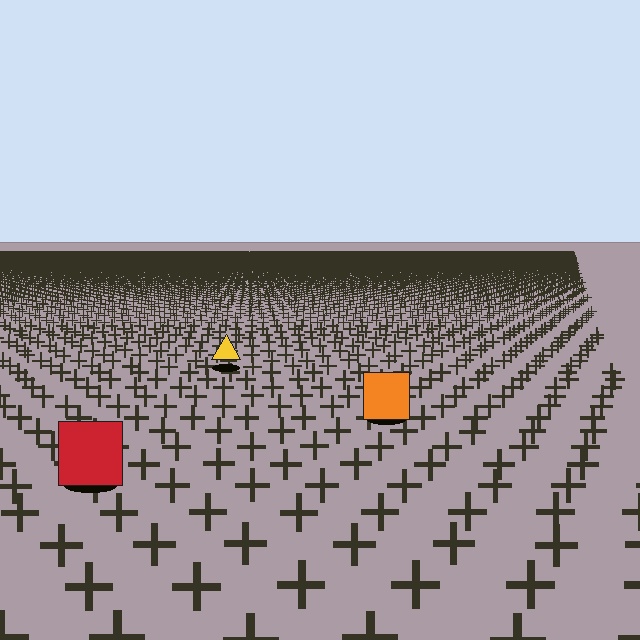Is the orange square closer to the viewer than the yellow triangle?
Yes. The orange square is closer — you can tell from the texture gradient: the ground texture is coarser near it.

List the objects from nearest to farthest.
From nearest to farthest: the red square, the orange square, the yellow triangle.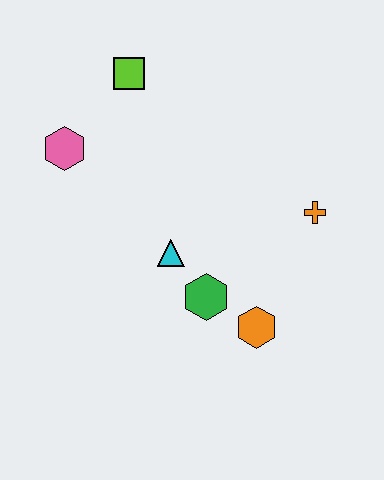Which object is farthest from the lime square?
The orange hexagon is farthest from the lime square.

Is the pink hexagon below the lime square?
Yes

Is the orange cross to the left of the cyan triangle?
No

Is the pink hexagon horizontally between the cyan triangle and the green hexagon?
No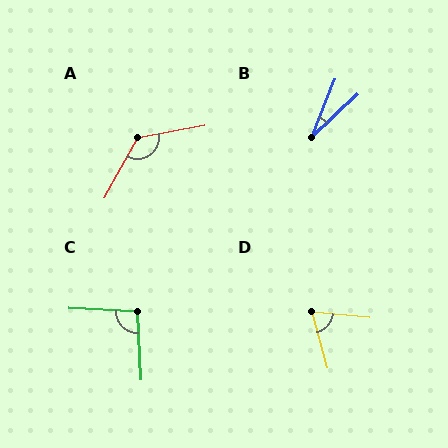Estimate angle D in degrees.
Approximately 69 degrees.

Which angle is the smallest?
B, at approximately 25 degrees.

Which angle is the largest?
A, at approximately 130 degrees.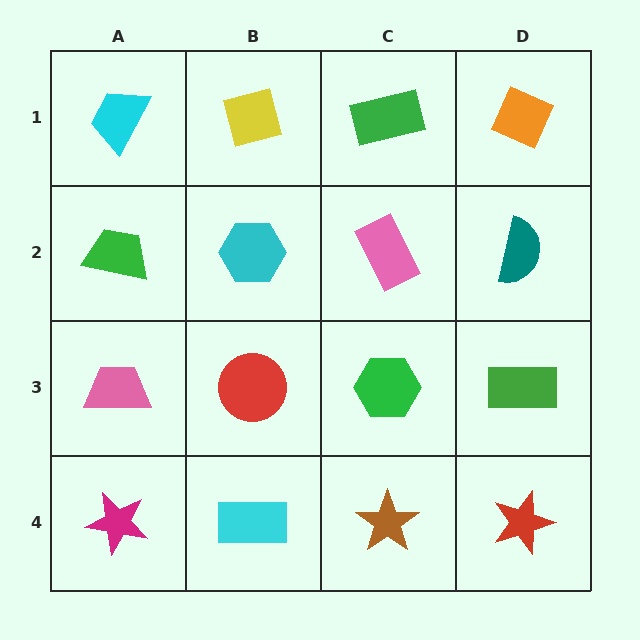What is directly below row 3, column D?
A red star.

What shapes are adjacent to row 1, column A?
A green trapezoid (row 2, column A), a yellow square (row 1, column B).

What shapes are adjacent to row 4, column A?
A pink trapezoid (row 3, column A), a cyan rectangle (row 4, column B).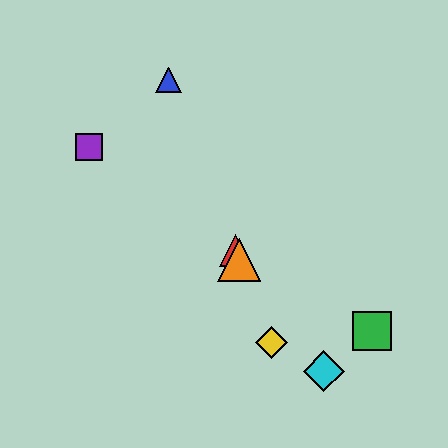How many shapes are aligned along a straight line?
4 shapes (the red triangle, the blue triangle, the yellow diamond, the orange triangle) are aligned along a straight line.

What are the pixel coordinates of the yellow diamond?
The yellow diamond is at (272, 343).